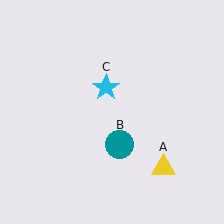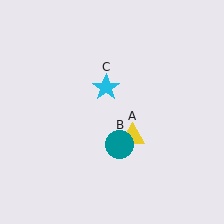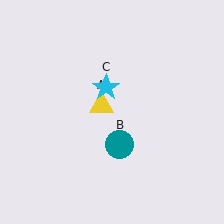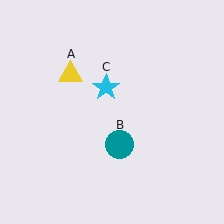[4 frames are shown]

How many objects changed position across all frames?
1 object changed position: yellow triangle (object A).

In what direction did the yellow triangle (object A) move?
The yellow triangle (object A) moved up and to the left.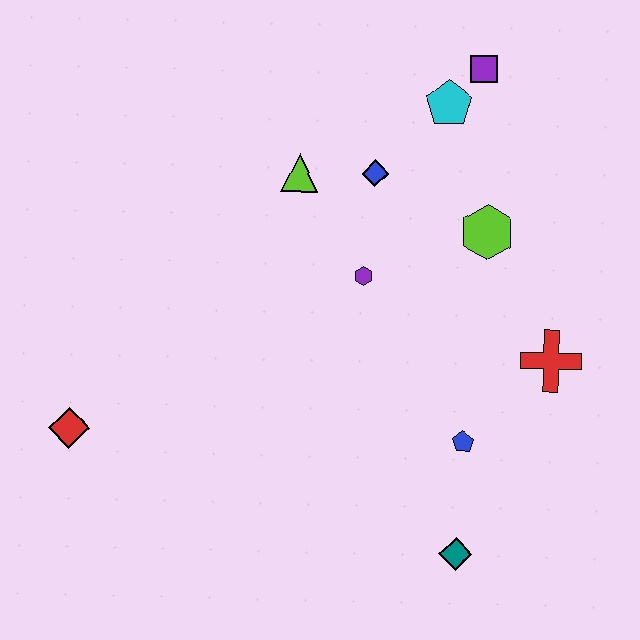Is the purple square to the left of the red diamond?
No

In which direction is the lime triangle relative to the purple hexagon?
The lime triangle is above the purple hexagon.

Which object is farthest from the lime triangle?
The teal diamond is farthest from the lime triangle.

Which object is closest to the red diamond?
The purple hexagon is closest to the red diamond.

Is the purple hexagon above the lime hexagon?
No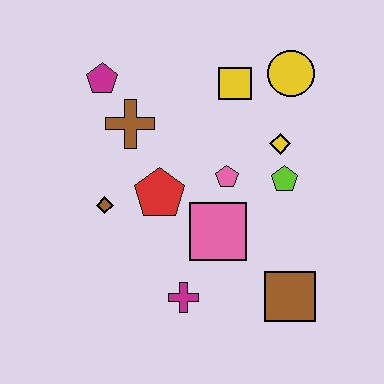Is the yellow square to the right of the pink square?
Yes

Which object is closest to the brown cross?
The magenta pentagon is closest to the brown cross.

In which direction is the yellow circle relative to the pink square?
The yellow circle is above the pink square.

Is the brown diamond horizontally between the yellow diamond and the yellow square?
No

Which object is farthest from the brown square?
The magenta pentagon is farthest from the brown square.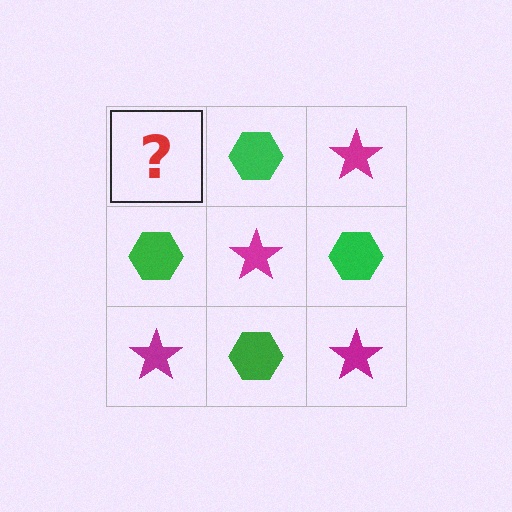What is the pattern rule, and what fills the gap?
The rule is that it alternates magenta star and green hexagon in a checkerboard pattern. The gap should be filled with a magenta star.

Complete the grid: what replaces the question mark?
The question mark should be replaced with a magenta star.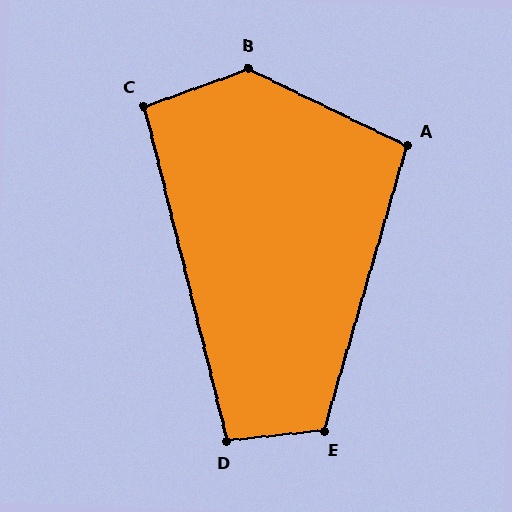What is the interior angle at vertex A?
Approximately 100 degrees (obtuse).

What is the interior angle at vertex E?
Approximately 113 degrees (obtuse).